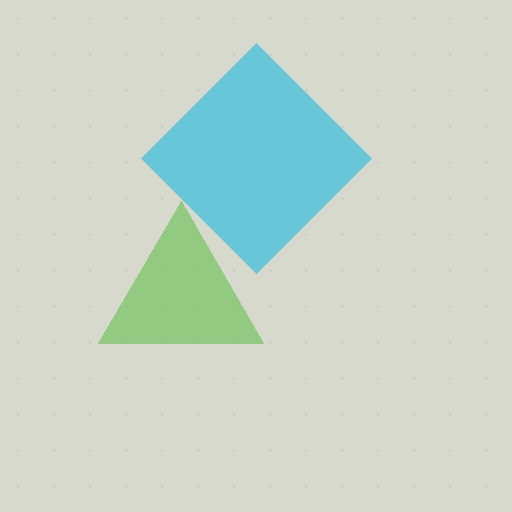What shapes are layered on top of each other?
The layered shapes are: a cyan diamond, a lime triangle.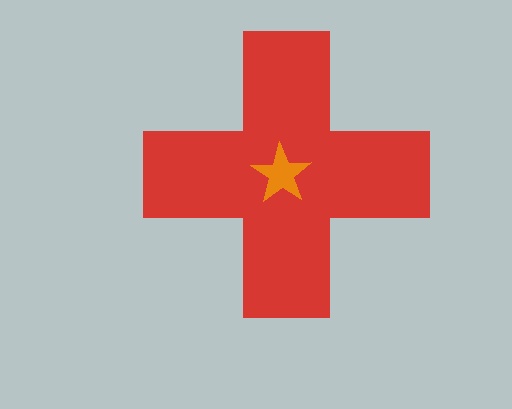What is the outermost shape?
The red cross.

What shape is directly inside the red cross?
The orange star.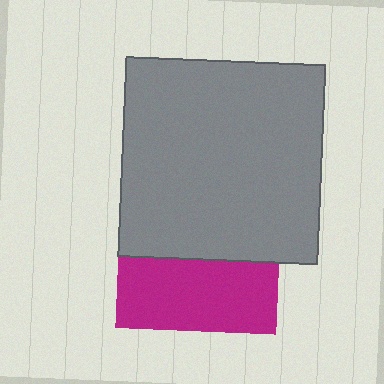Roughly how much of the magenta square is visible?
About half of it is visible (roughly 45%).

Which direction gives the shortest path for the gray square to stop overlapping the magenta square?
Moving up gives the shortest separation.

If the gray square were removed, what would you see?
You would see the complete magenta square.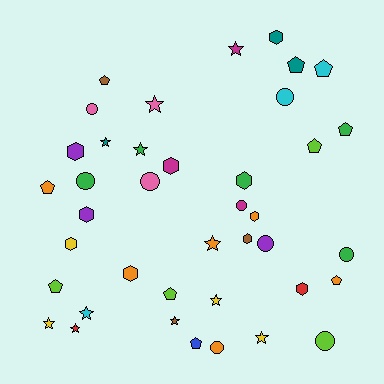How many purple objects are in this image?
There are 3 purple objects.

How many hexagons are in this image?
There are 10 hexagons.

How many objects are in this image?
There are 40 objects.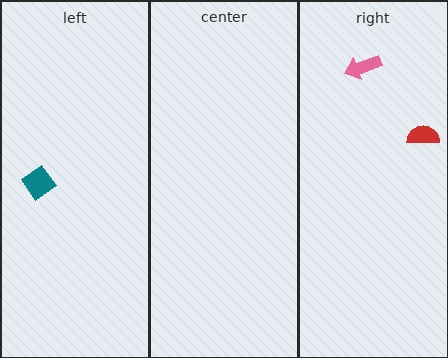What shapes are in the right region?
The red semicircle, the pink arrow.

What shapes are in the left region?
The teal diamond.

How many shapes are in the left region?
1.